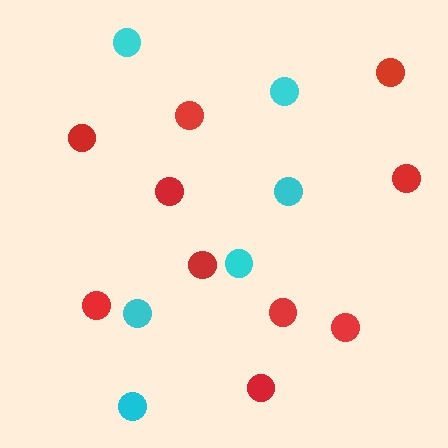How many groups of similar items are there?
There are 2 groups: one group of red circles (10) and one group of cyan circles (6).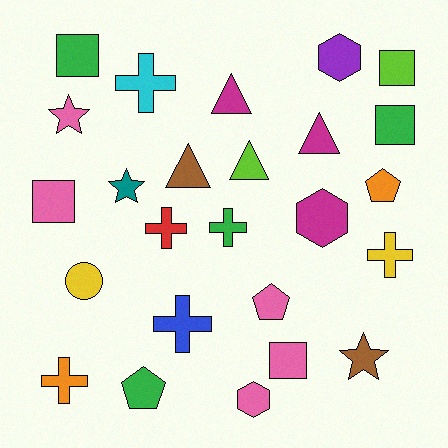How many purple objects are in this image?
There is 1 purple object.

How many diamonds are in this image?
There are no diamonds.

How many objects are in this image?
There are 25 objects.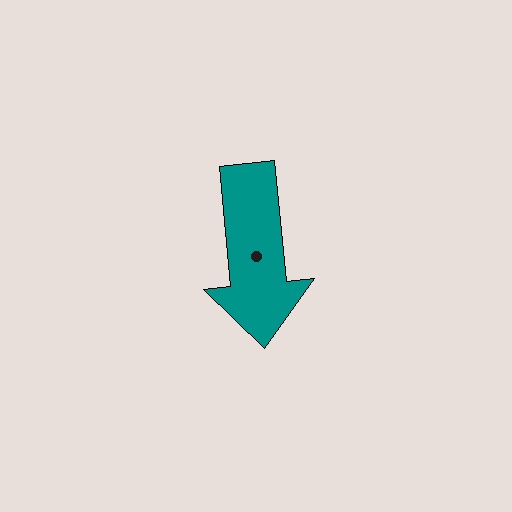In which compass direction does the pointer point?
South.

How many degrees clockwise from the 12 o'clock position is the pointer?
Approximately 174 degrees.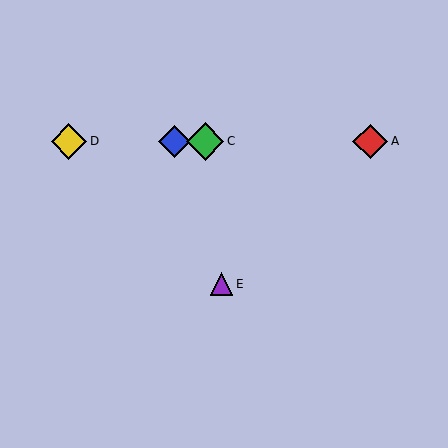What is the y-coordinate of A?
Object A is at y≈141.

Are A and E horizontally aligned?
No, A is at y≈141 and E is at y≈284.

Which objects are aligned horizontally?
Objects A, B, C, D are aligned horizontally.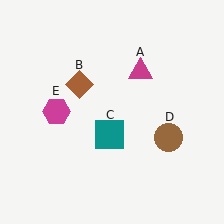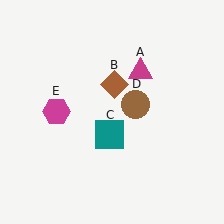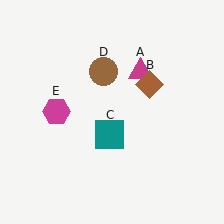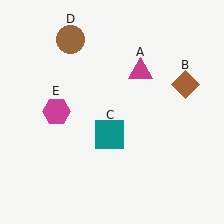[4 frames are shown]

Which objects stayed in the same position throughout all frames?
Magenta triangle (object A) and teal square (object C) and magenta hexagon (object E) remained stationary.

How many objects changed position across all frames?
2 objects changed position: brown diamond (object B), brown circle (object D).